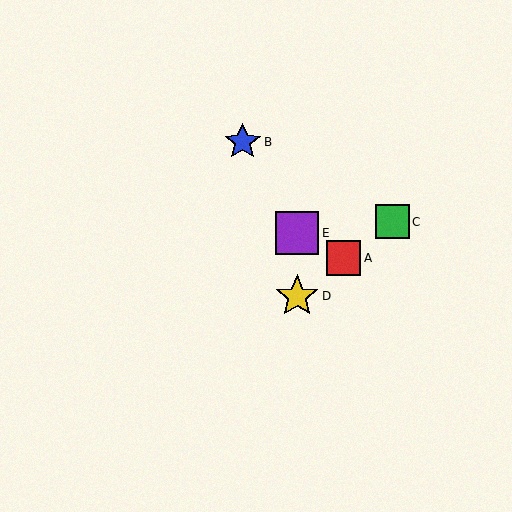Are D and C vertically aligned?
No, D is at x≈297 and C is at x≈392.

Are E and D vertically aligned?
Yes, both are at x≈297.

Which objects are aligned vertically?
Objects D, E are aligned vertically.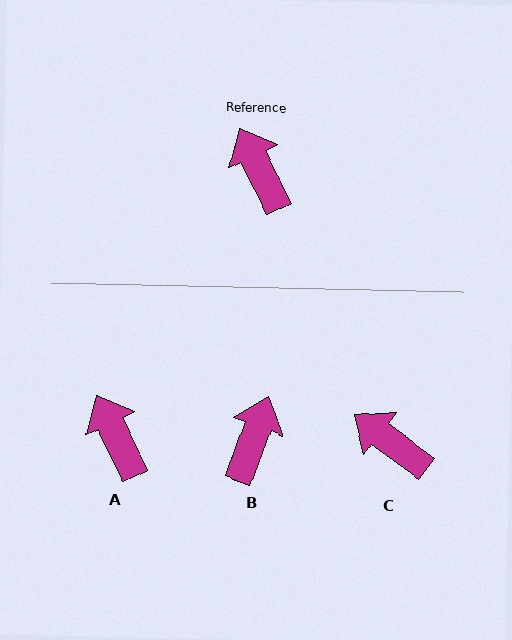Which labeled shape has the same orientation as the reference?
A.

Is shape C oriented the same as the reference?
No, it is off by about 28 degrees.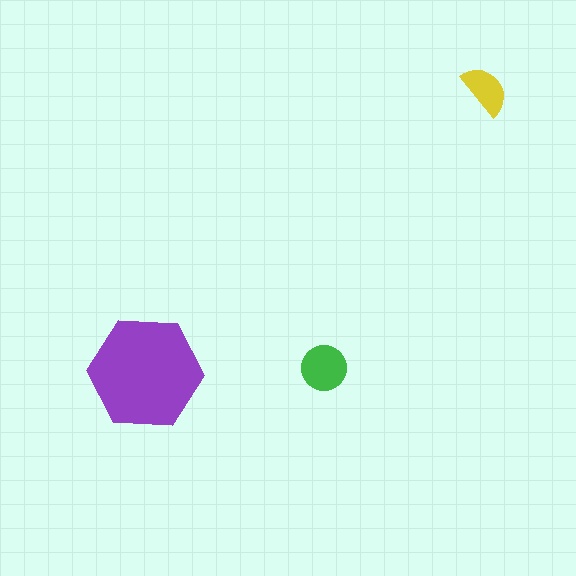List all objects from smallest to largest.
The yellow semicircle, the green circle, the purple hexagon.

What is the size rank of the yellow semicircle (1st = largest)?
3rd.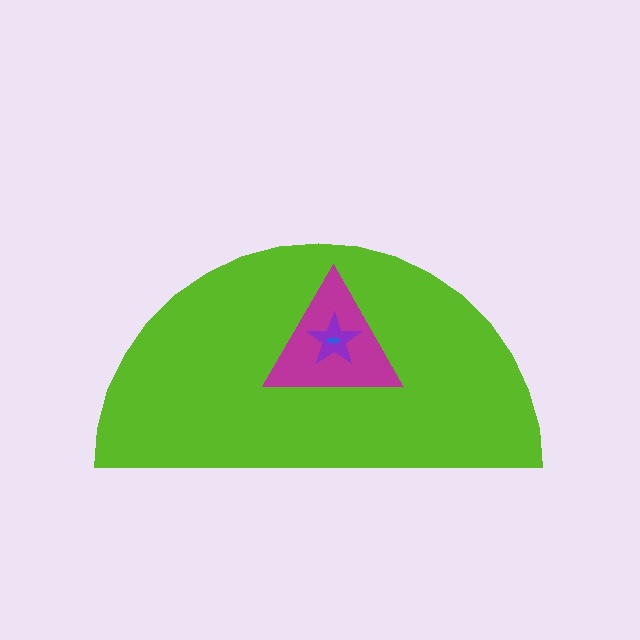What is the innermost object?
The blue arrow.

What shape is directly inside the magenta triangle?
The purple star.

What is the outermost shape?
The lime semicircle.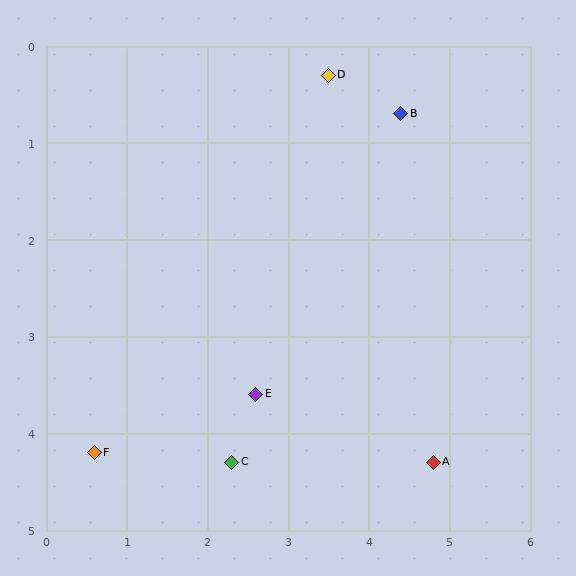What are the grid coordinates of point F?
Point F is at approximately (0.6, 4.2).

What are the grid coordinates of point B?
Point B is at approximately (4.4, 0.7).